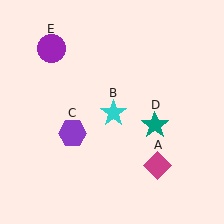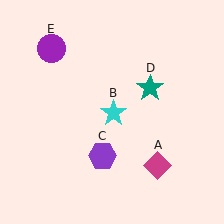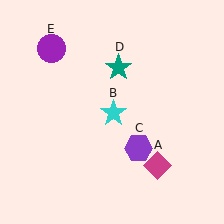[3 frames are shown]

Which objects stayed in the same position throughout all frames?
Magenta diamond (object A) and cyan star (object B) and purple circle (object E) remained stationary.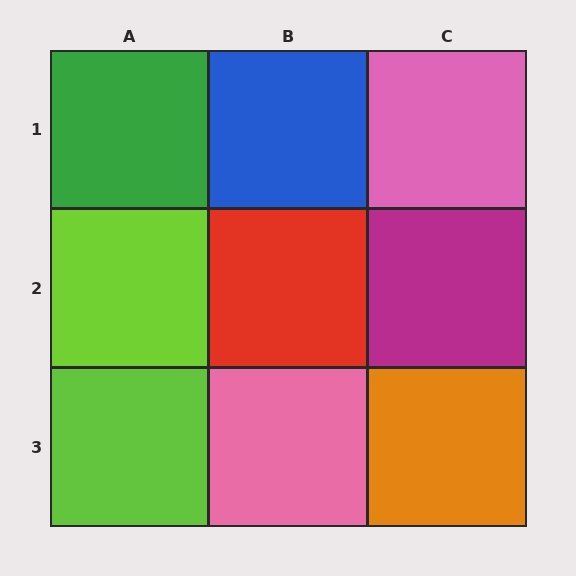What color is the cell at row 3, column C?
Orange.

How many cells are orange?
1 cell is orange.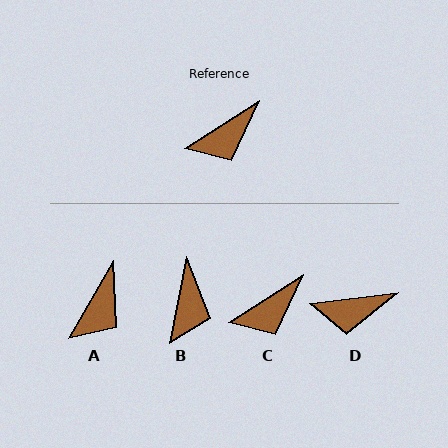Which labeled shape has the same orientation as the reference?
C.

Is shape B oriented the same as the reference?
No, it is off by about 46 degrees.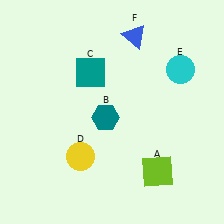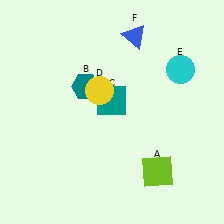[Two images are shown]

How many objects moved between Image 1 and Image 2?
3 objects moved between the two images.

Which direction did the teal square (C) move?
The teal square (C) moved down.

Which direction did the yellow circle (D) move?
The yellow circle (D) moved up.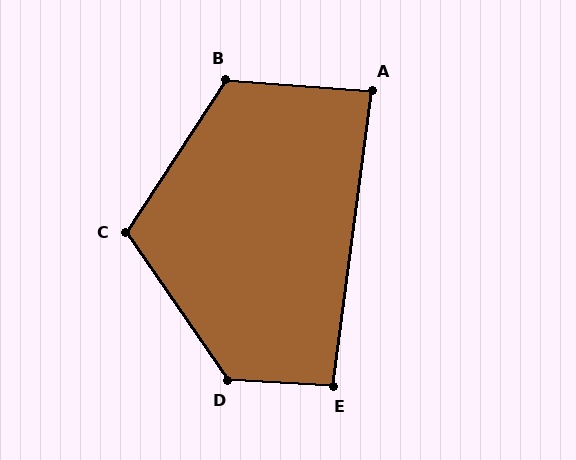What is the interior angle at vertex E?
Approximately 95 degrees (approximately right).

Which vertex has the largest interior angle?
D, at approximately 127 degrees.